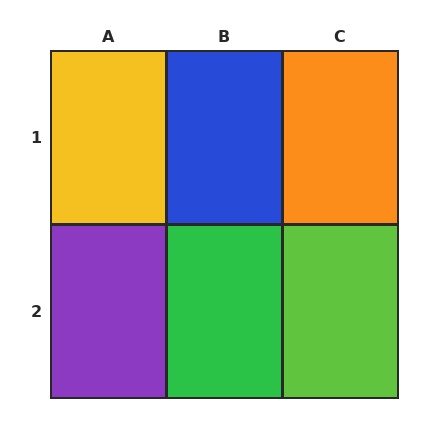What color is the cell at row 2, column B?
Green.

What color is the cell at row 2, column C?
Lime.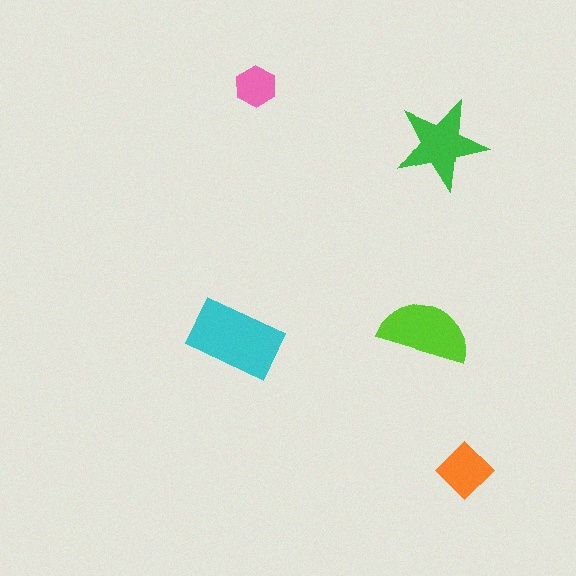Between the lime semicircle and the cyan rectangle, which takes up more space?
The cyan rectangle.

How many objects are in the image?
There are 5 objects in the image.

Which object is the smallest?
The pink hexagon.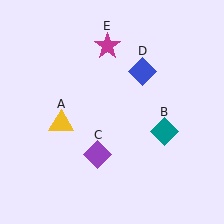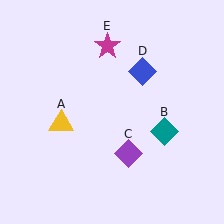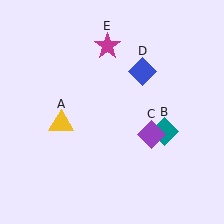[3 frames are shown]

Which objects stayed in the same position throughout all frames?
Yellow triangle (object A) and teal diamond (object B) and blue diamond (object D) and magenta star (object E) remained stationary.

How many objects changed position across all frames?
1 object changed position: purple diamond (object C).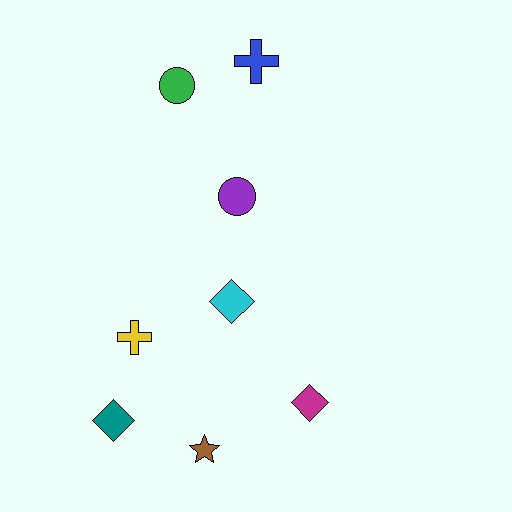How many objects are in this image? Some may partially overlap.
There are 8 objects.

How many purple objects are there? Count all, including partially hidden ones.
There is 1 purple object.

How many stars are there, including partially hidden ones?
There is 1 star.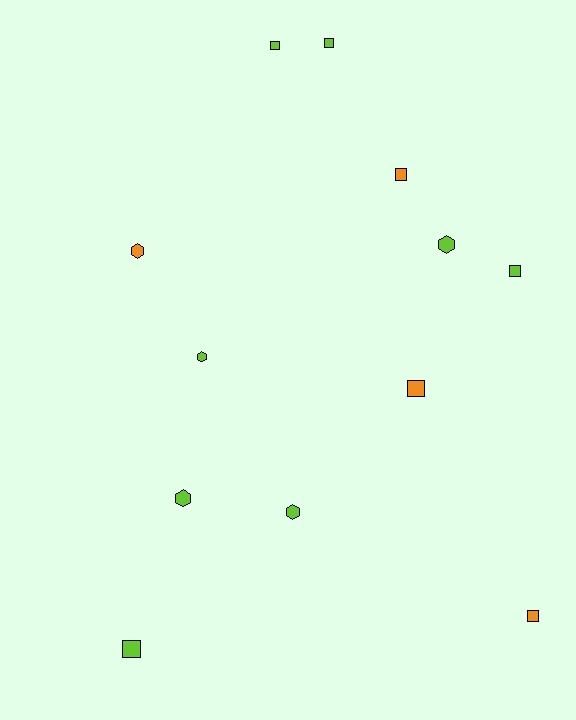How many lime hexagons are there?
There are 4 lime hexagons.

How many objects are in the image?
There are 12 objects.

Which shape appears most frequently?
Square, with 7 objects.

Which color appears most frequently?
Lime, with 8 objects.